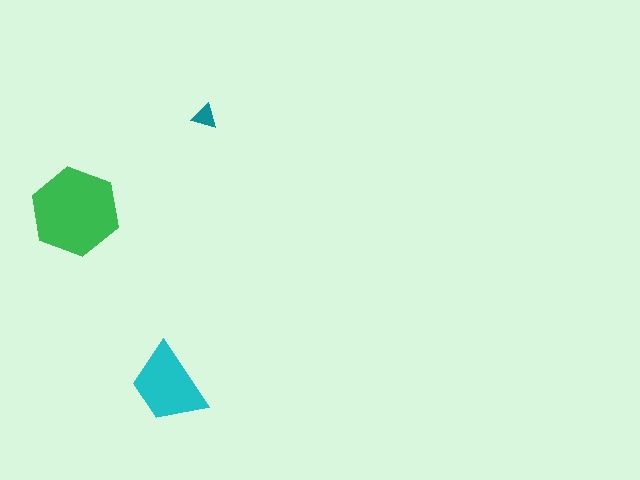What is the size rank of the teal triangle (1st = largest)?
3rd.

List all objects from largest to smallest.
The green hexagon, the cyan trapezoid, the teal triangle.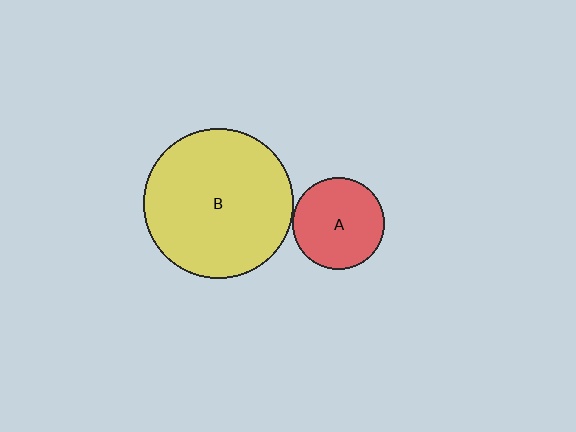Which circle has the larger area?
Circle B (yellow).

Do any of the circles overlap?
No, none of the circles overlap.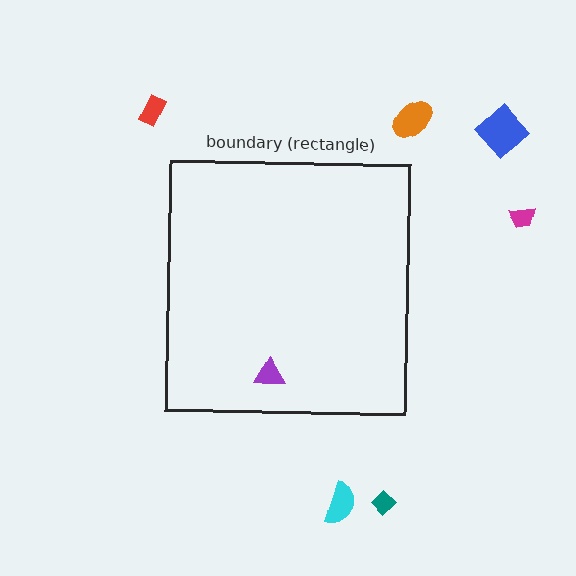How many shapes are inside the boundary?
1 inside, 6 outside.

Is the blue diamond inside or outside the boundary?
Outside.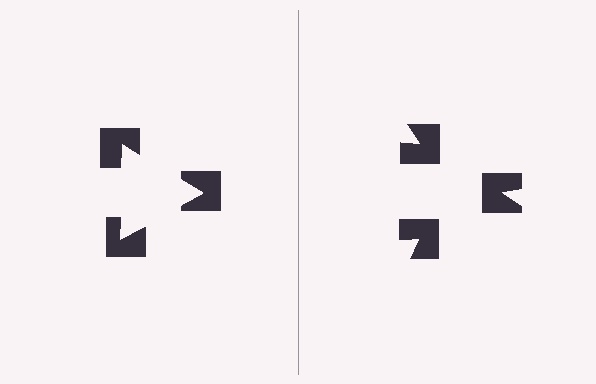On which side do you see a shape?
An illusory triangle appears on the left side. On the right side the wedge cuts are rotated, so no coherent shape forms.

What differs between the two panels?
The notched squares are positioned identically on both sides; only the wedge orientations differ. On the left they align to a triangle; on the right they are misaligned.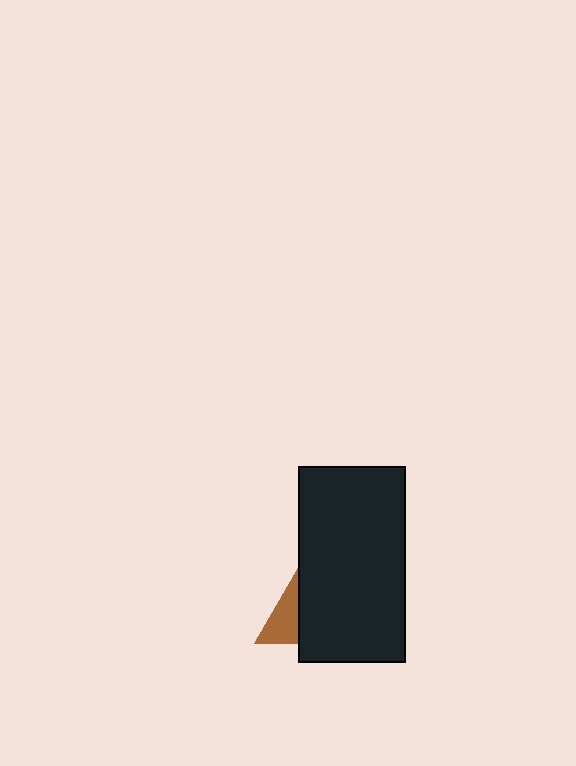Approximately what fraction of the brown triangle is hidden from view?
Roughly 64% of the brown triangle is hidden behind the black rectangle.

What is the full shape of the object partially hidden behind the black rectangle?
The partially hidden object is a brown triangle.